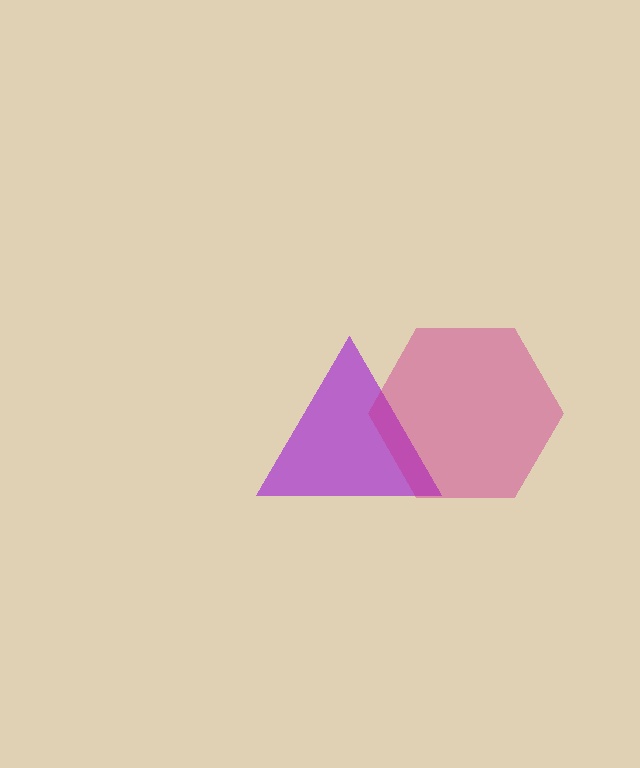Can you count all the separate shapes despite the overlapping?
Yes, there are 2 separate shapes.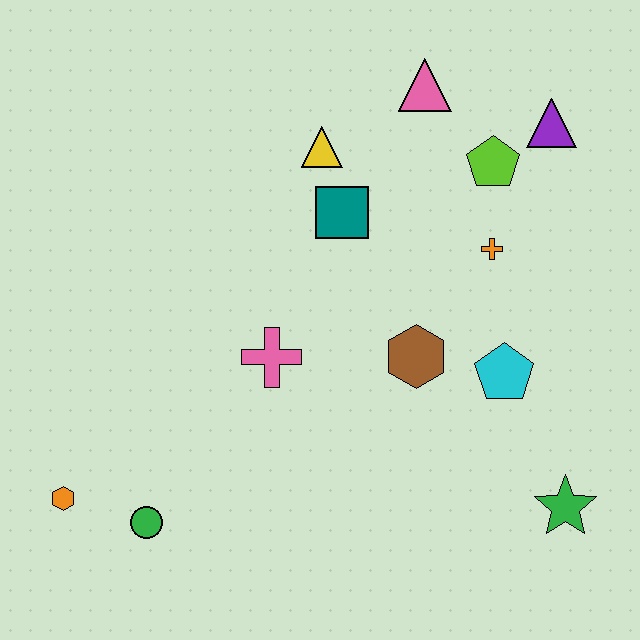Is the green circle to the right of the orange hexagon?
Yes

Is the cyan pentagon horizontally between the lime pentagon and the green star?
Yes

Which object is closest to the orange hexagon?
The green circle is closest to the orange hexagon.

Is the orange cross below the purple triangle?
Yes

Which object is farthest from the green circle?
The purple triangle is farthest from the green circle.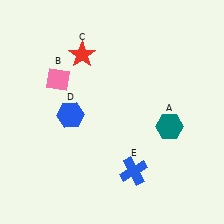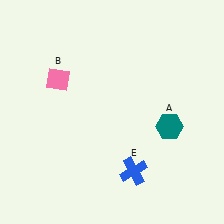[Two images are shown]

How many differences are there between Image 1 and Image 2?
There are 2 differences between the two images.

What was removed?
The blue hexagon (D), the red star (C) were removed in Image 2.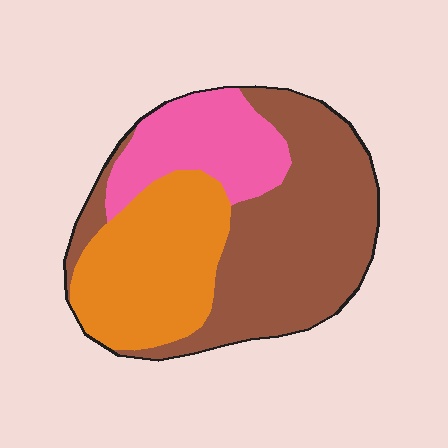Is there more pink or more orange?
Orange.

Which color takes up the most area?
Brown, at roughly 50%.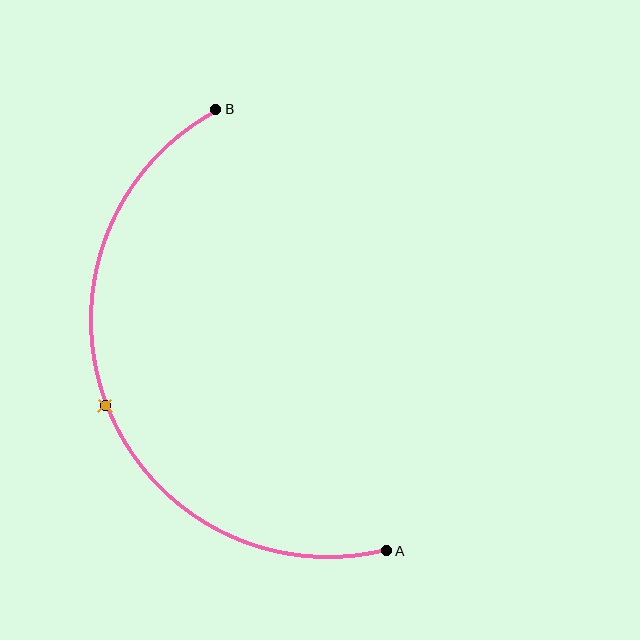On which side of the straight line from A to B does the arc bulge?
The arc bulges to the left of the straight line connecting A and B.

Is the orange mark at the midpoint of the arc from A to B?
Yes. The orange mark lies on the arc at equal arc-length from both A and B — it is the arc midpoint.